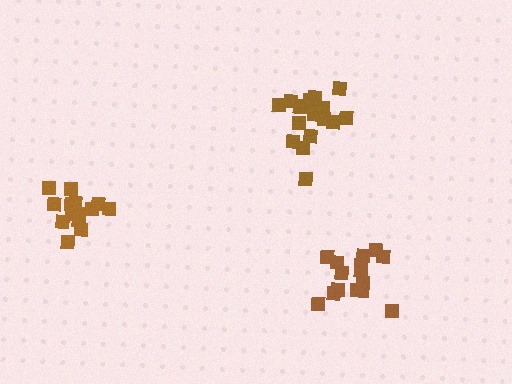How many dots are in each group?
Group 1: 14 dots, Group 2: 17 dots, Group 3: 15 dots (46 total).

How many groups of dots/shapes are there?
There are 3 groups.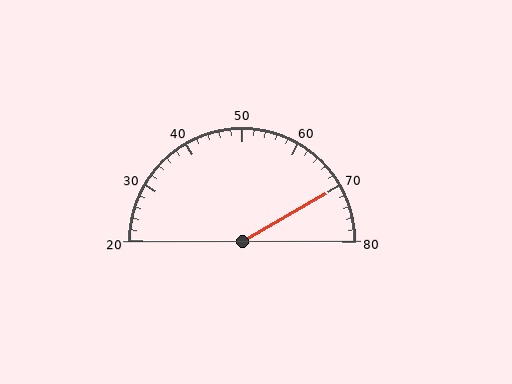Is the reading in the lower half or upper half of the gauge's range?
The reading is in the upper half of the range (20 to 80).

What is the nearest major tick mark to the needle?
The nearest major tick mark is 70.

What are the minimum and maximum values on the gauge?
The gauge ranges from 20 to 80.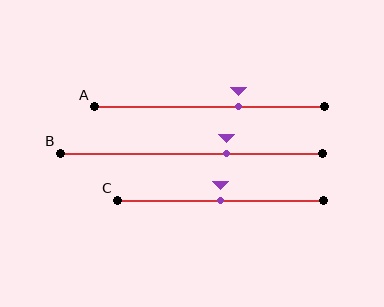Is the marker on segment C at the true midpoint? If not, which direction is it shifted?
Yes, the marker on segment C is at the true midpoint.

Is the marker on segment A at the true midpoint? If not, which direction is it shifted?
No, the marker on segment A is shifted to the right by about 13% of the segment length.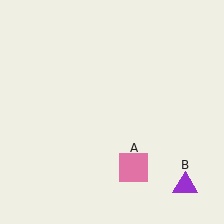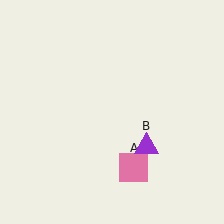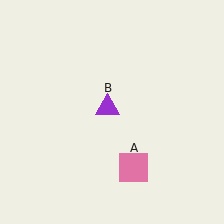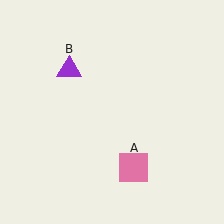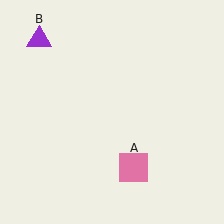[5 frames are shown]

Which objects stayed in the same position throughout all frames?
Pink square (object A) remained stationary.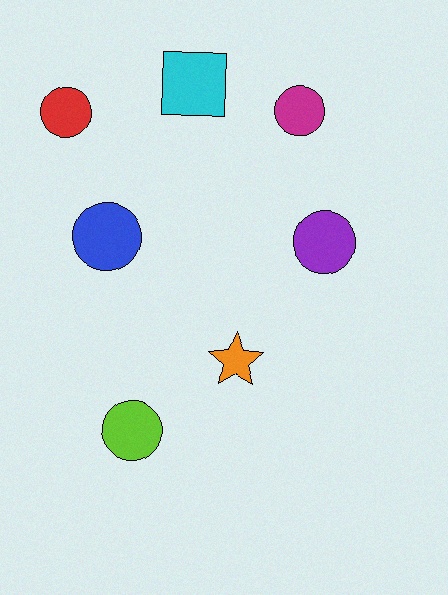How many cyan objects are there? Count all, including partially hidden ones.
There is 1 cyan object.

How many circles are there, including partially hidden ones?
There are 5 circles.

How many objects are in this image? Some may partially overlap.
There are 7 objects.